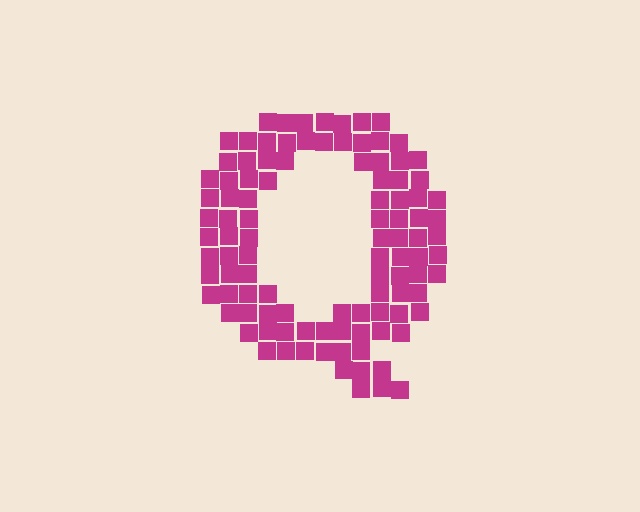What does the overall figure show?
The overall figure shows the letter Q.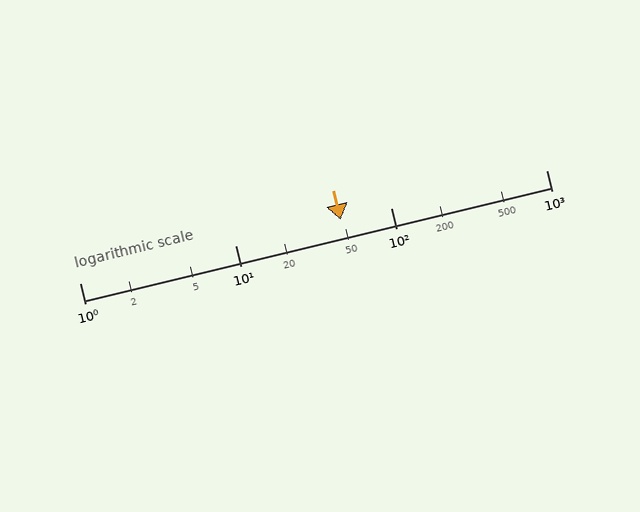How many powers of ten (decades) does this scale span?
The scale spans 3 decades, from 1 to 1000.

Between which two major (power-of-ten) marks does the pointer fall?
The pointer is between 10 and 100.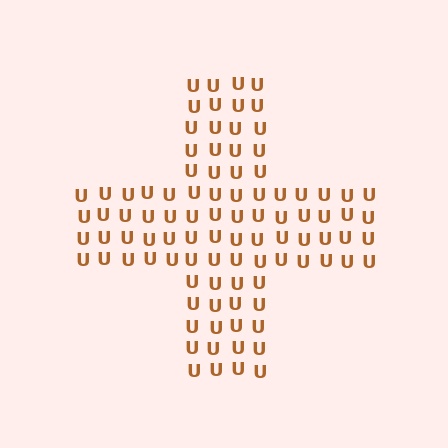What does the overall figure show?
The overall figure shows a cross.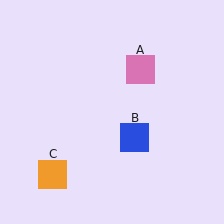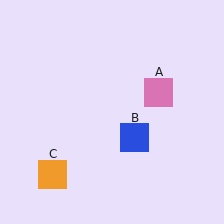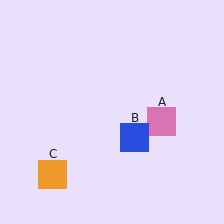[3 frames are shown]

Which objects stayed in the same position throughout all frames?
Blue square (object B) and orange square (object C) remained stationary.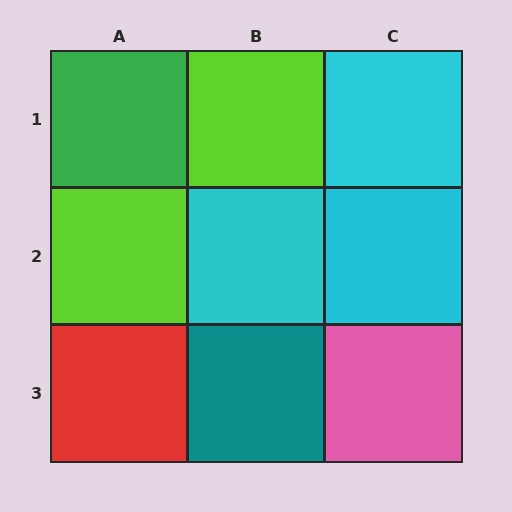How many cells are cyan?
3 cells are cyan.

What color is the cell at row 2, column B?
Cyan.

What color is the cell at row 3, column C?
Pink.